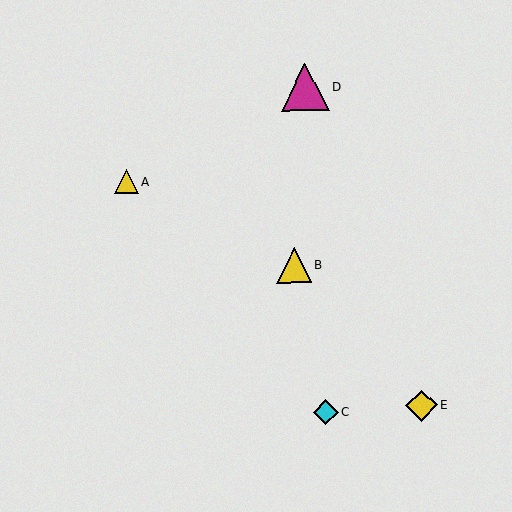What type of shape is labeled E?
Shape E is a yellow diamond.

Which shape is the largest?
The magenta triangle (labeled D) is the largest.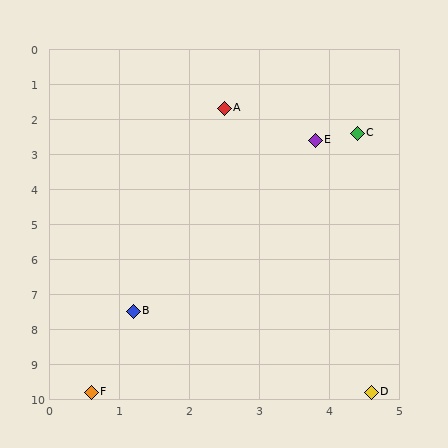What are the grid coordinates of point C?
Point C is at approximately (4.4, 2.4).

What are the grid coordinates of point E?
Point E is at approximately (3.8, 2.6).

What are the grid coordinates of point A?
Point A is at approximately (2.5, 1.7).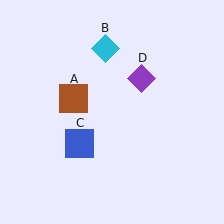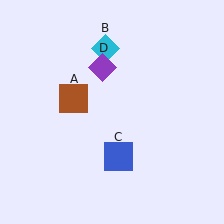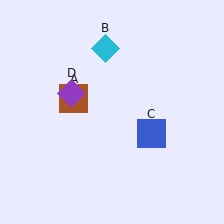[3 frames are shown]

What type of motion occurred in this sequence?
The blue square (object C), purple diamond (object D) rotated counterclockwise around the center of the scene.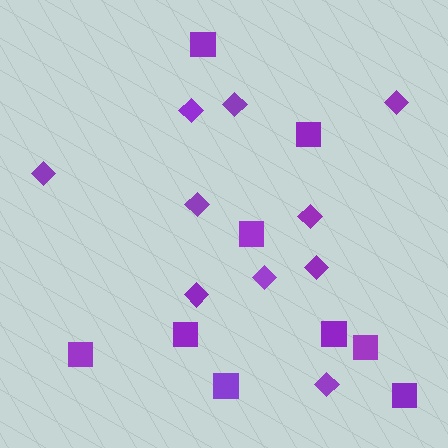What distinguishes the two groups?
There are 2 groups: one group of diamonds (10) and one group of squares (9).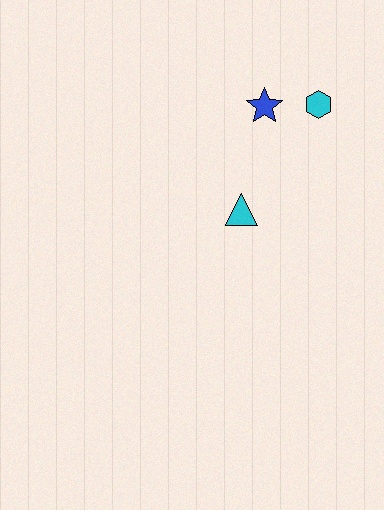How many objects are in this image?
There are 3 objects.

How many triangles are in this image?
There is 1 triangle.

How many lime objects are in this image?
There are no lime objects.